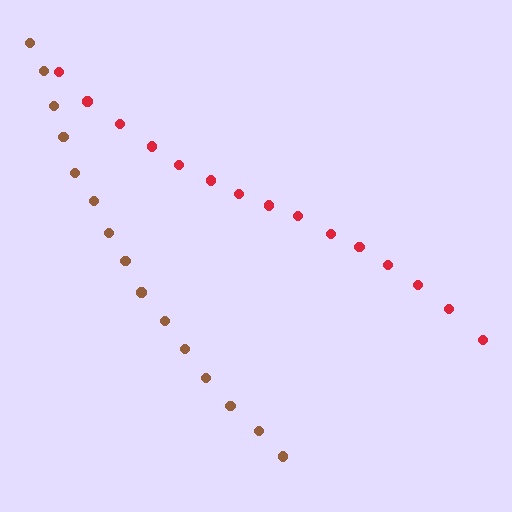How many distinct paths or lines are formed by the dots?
There are 2 distinct paths.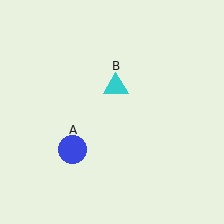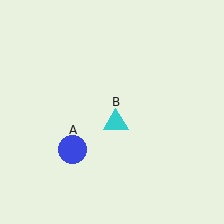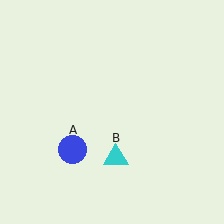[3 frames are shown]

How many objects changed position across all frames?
1 object changed position: cyan triangle (object B).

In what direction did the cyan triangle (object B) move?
The cyan triangle (object B) moved down.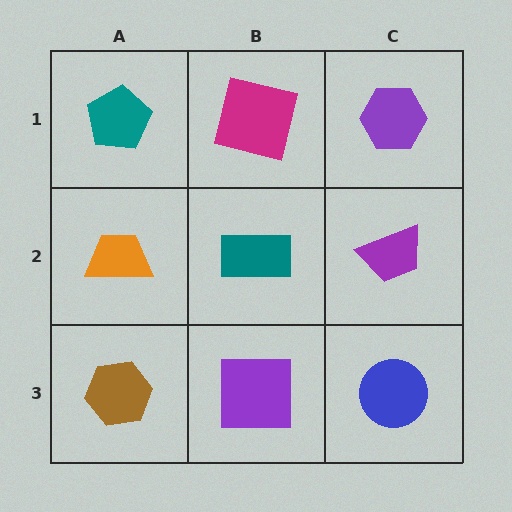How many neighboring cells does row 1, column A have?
2.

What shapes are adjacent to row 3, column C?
A purple trapezoid (row 2, column C), a purple square (row 3, column B).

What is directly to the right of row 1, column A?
A magenta square.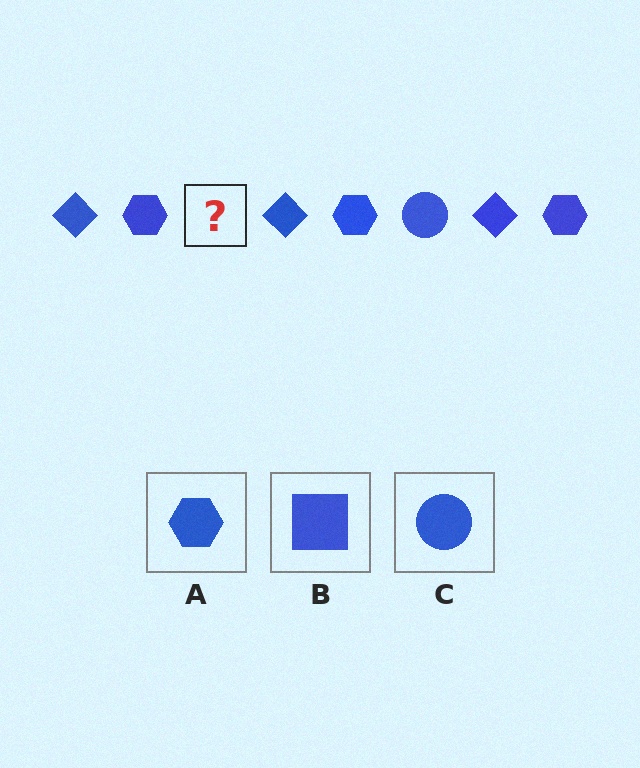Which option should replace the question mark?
Option C.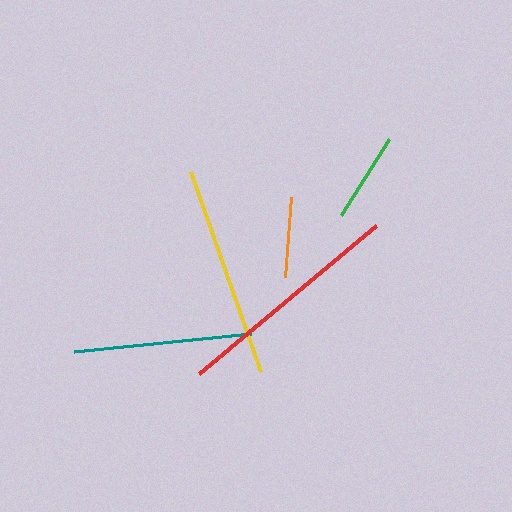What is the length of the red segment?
The red segment is approximately 232 pixels long.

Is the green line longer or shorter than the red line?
The red line is longer than the green line.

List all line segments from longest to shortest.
From longest to shortest: red, yellow, teal, green, orange.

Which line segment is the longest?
The red line is the longest at approximately 232 pixels.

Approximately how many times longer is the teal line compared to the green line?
The teal line is approximately 2.0 times the length of the green line.